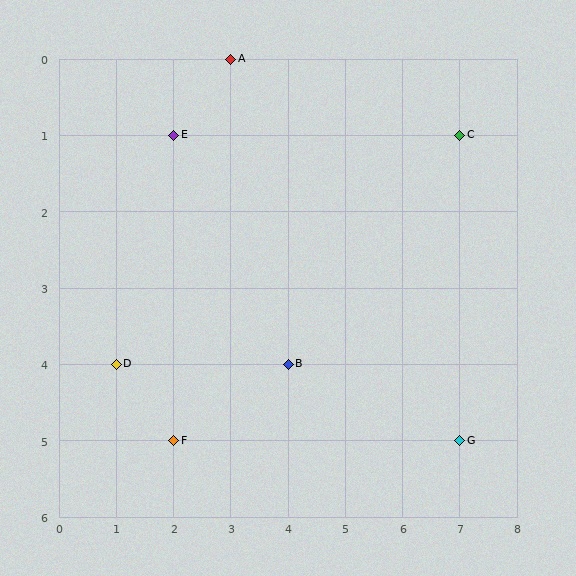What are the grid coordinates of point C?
Point C is at grid coordinates (7, 1).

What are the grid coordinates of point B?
Point B is at grid coordinates (4, 4).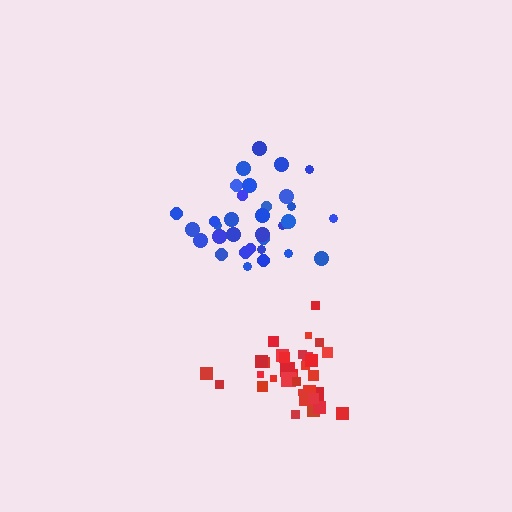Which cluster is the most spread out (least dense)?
Blue.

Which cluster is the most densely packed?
Red.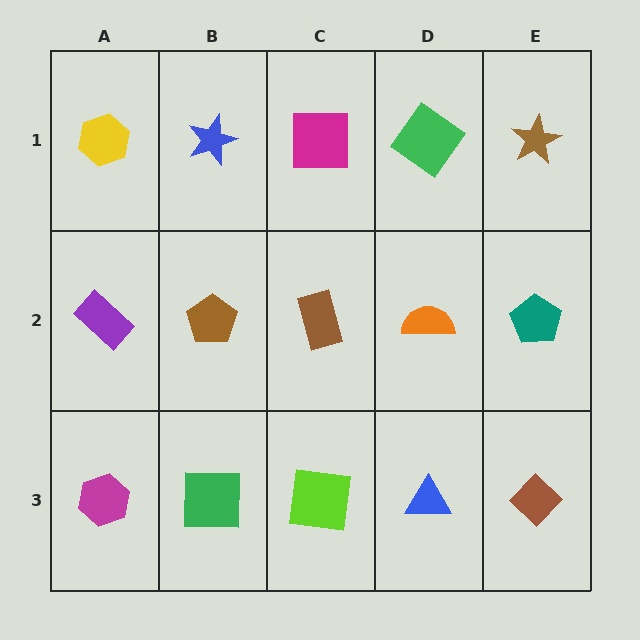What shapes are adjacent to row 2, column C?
A magenta square (row 1, column C), a lime square (row 3, column C), a brown pentagon (row 2, column B), an orange semicircle (row 2, column D).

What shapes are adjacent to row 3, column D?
An orange semicircle (row 2, column D), a lime square (row 3, column C), a brown diamond (row 3, column E).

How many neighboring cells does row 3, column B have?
3.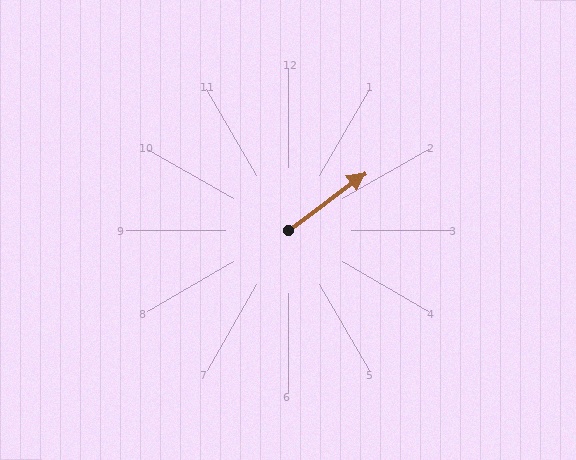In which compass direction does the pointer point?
Northeast.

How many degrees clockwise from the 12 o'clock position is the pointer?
Approximately 53 degrees.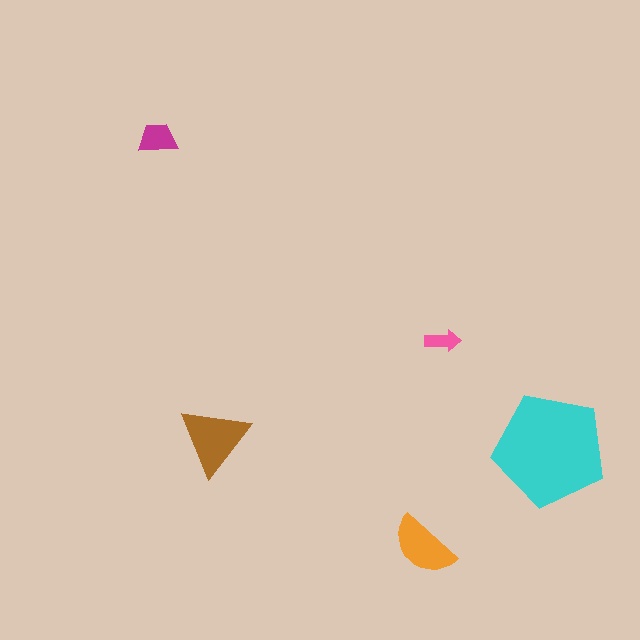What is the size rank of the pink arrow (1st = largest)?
5th.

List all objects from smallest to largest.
The pink arrow, the magenta trapezoid, the orange semicircle, the brown triangle, the cyan pentagon.